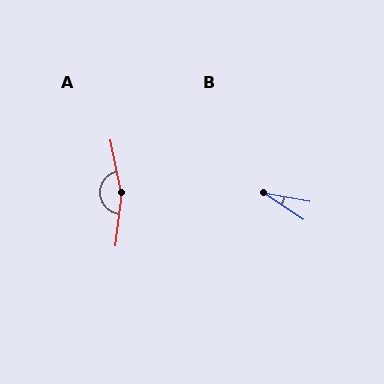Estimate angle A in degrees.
Approximately 161 degrees.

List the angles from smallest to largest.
B (23°), A (161°).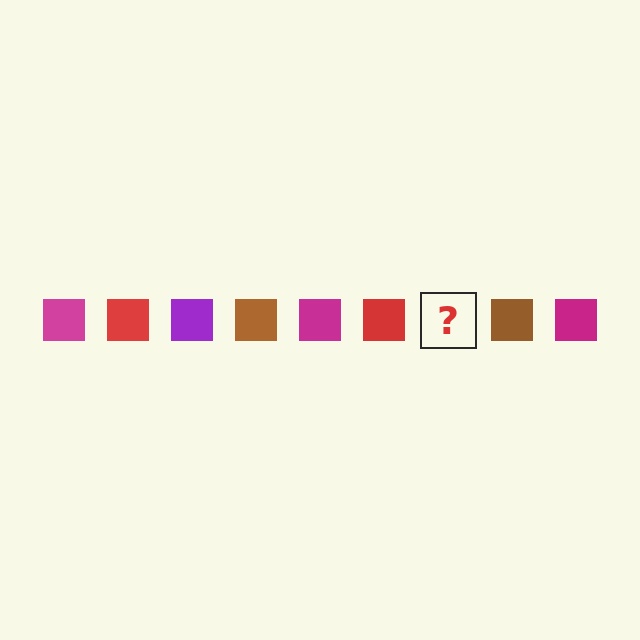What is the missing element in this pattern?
The missing element is a purple square.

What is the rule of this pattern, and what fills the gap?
The rule is that the pattern cycles through magenta, red, purple, brown squares. The gap should be filled with a purple square.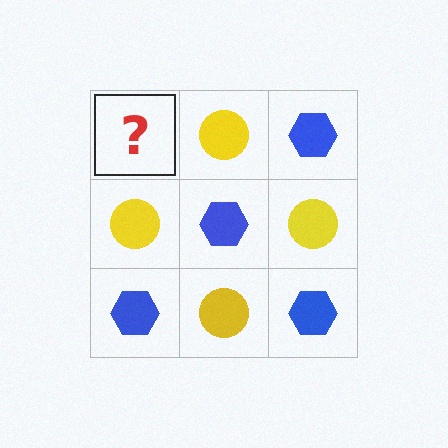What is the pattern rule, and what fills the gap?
The rule is that it alternates blue hexagon and yellow circle in a checkerboard pattern. The gap should be filled with a blue hexagon.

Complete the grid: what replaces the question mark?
The question mark should be replaced with a blue hexagon.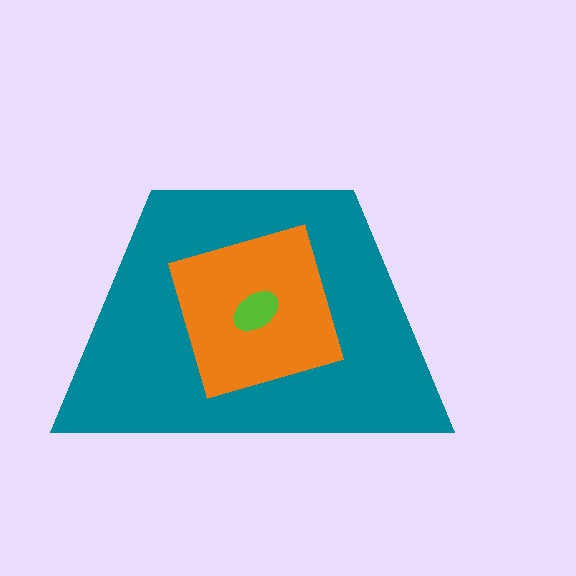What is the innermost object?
The lime ellipse.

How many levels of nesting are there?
3.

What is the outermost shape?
The teal trapezoid.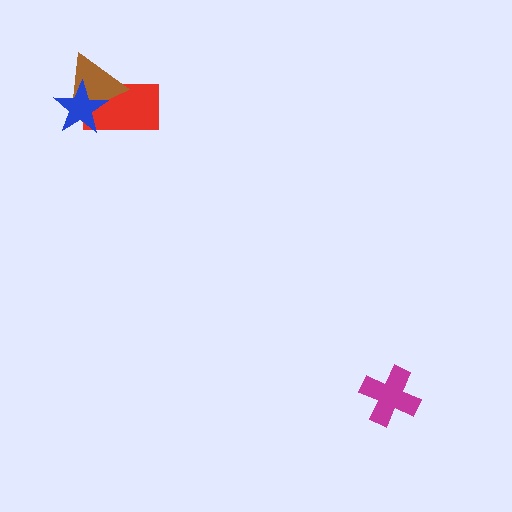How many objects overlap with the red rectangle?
2 objects overlap with the red rectangle.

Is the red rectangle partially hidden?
Yes, it is partially covered by another shape.